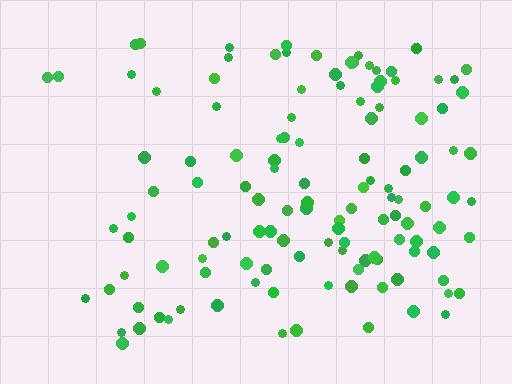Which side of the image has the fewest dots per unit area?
The left.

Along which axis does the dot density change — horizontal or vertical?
Horizontal.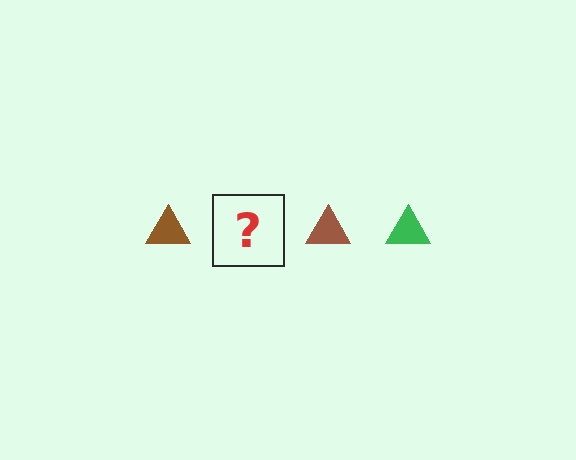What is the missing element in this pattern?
The missing element is a green triangle.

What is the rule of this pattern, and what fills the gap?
The rule is that the pattern cycles through brown, green triangles. The gap should be filled with a green triangle.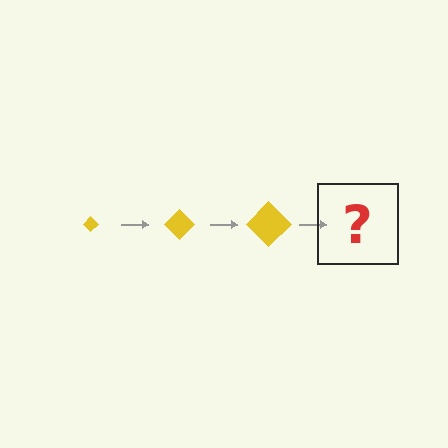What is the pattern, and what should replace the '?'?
The pattern is that the diamond gets progressively larger each step. The '?' should be a yellow diamond, larger than the previous one.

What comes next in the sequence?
The next element should be a yellow diamond, larger than the previous one.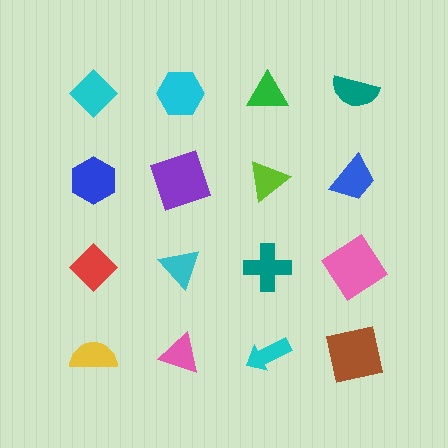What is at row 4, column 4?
A brown square.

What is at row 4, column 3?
A cyan arrow.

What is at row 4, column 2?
A pink triangle.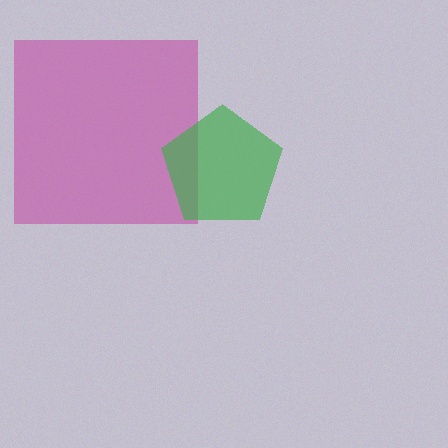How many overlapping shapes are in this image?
There are 2 overlapping shapes in the image.